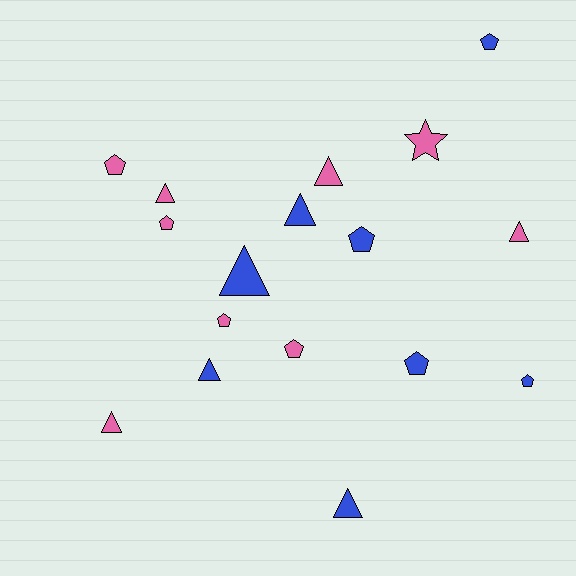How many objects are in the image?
There are 17 objects.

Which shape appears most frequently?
Pentagon, with 8 objects.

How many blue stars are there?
There are no blue stars.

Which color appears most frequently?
Pink, with 9 objects.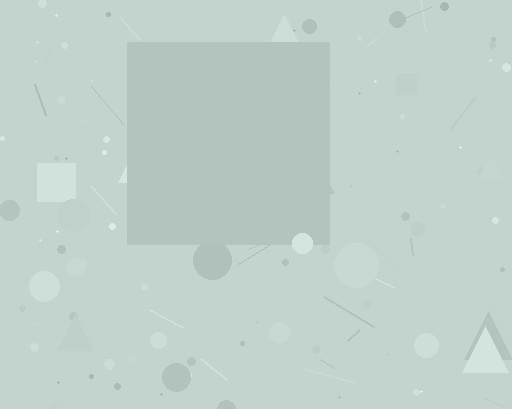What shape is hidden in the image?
A square is hidden in the image.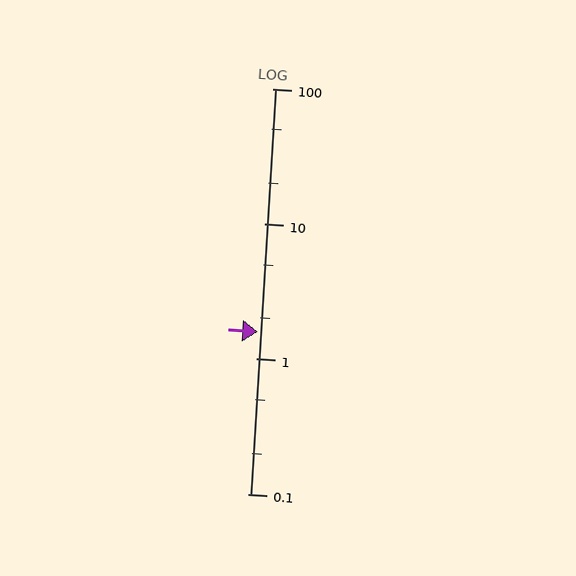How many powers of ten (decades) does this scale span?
The scale spans 3 decades, from 0.1 to 100.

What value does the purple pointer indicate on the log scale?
The pointer indicates approximately 1.6.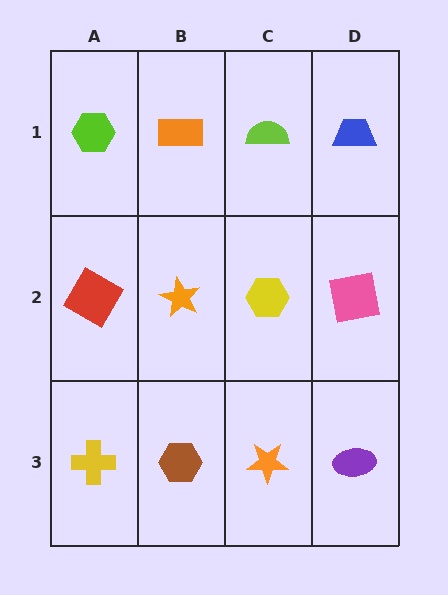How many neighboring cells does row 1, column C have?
3.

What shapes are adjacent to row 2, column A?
A lime hexagon (row 1, column A), a yellow cross (row 3, column A), an orange star (row 2, column B).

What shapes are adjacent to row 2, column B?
An orange rectangle (row 1, column B), a brown hexagon (row 3, column B), a red diamond (row 2, column A), a yellow hexagon (row 2, column C).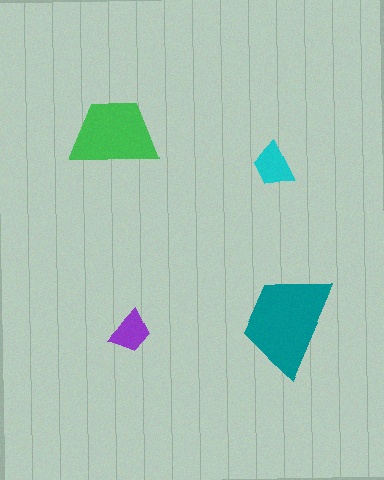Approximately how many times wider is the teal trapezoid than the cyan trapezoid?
About 2 times wider.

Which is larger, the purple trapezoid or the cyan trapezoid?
The cyan one.